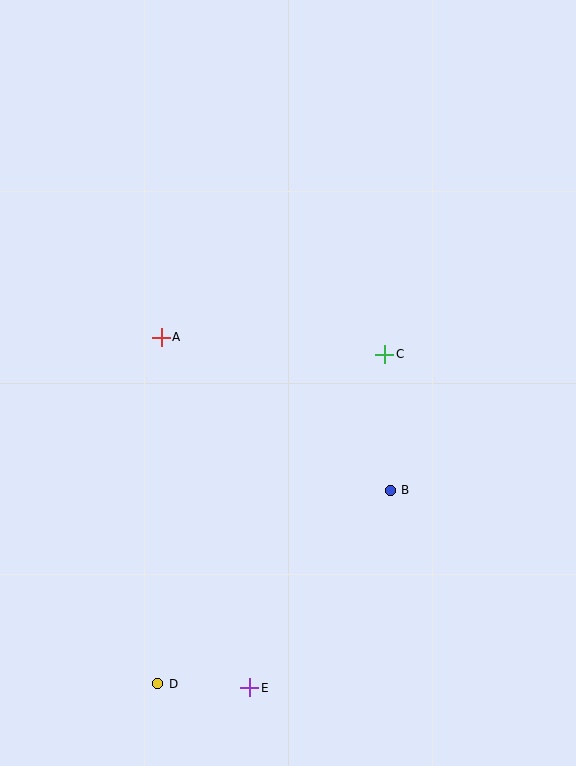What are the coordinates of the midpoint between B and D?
The midpoint between B and D is at (274, 587).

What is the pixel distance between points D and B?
The distance between D and B is 302 pixels.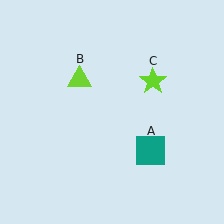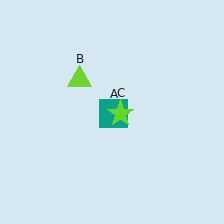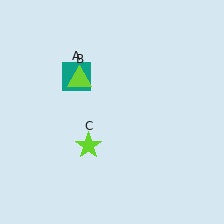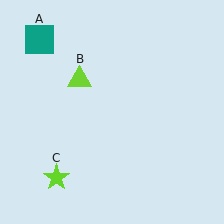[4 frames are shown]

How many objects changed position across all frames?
2 objects changed position: teal square (object A), lime star (object C).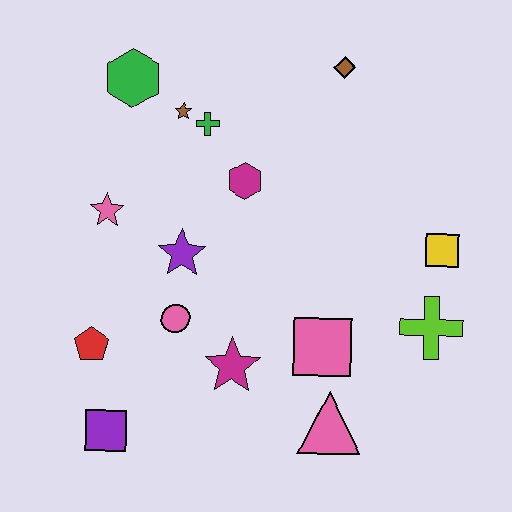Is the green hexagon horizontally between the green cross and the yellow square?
No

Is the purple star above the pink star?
No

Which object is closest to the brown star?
The green cross is closest to the brown star.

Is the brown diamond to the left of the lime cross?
Yes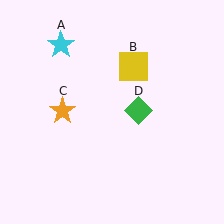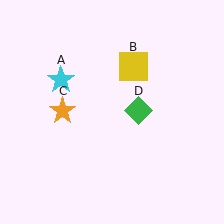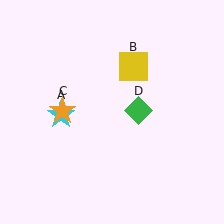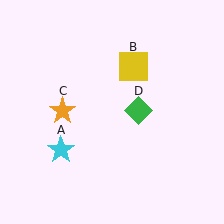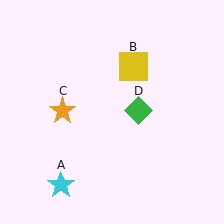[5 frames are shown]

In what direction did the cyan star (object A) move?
The cyan star (object A) moved down.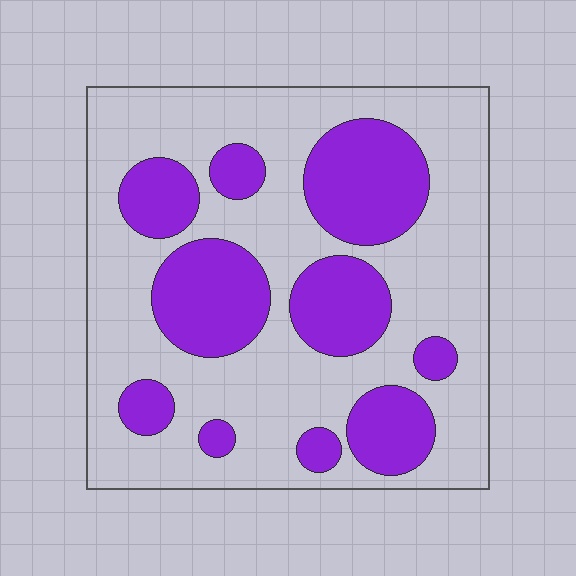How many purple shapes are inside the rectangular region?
10.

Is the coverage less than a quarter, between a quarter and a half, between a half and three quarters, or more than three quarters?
Between a quarter and a half.